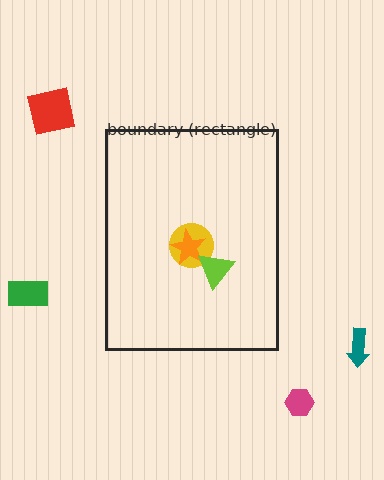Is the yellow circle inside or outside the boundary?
Inside.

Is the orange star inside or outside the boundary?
Inside.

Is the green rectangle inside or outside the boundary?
Outside.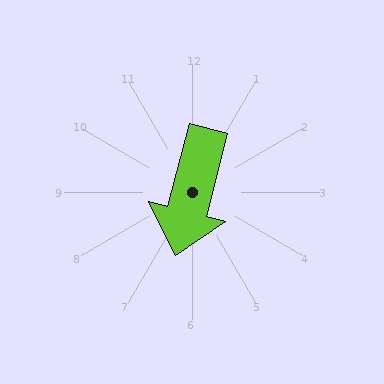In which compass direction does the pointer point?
South.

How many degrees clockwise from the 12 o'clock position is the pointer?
Approximately 195 degrees.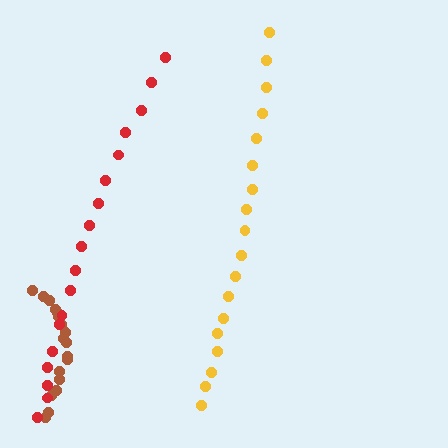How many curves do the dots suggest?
There are 3 distinct paths.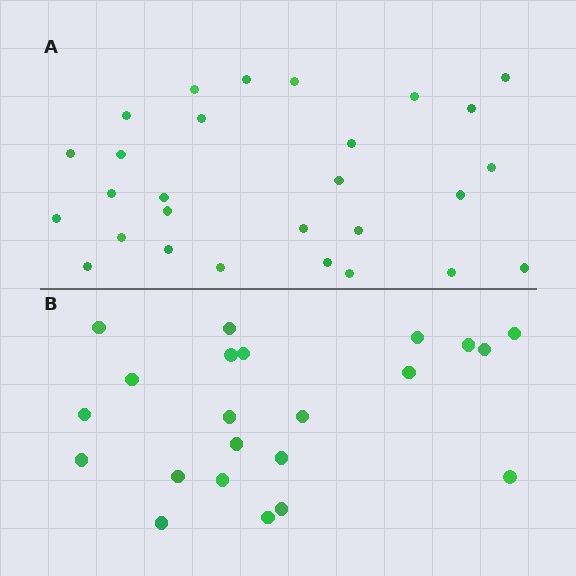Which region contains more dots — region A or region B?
Region A (the top region) has more dots.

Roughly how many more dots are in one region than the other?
Region A has about 6 more dots than region B.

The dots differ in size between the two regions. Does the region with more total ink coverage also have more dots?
No. Region B has more total ink coverage because its dots are larger, but region A actually contains more individual dots. Total area can be misleading — the number of items is what matters here.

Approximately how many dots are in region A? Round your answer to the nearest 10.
About 30 dots. (The exact count is 28, which rounds to 30.)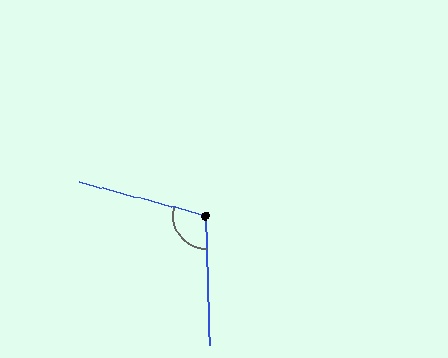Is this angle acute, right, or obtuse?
It is obtuse.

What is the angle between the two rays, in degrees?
Approximately 106 degrees.